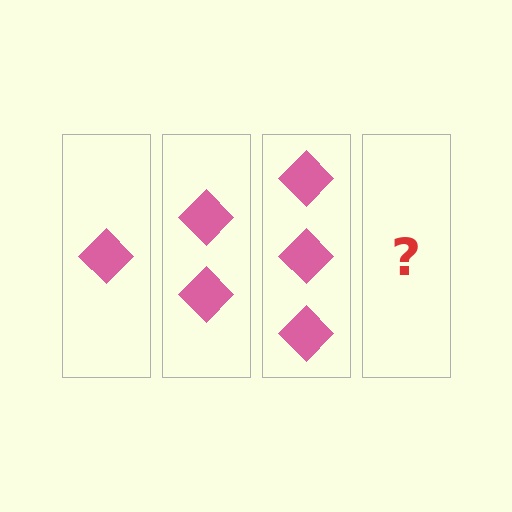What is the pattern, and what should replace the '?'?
The pattern is that each step adds one more diamond. The '?' should be 4 diamonds.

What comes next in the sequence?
The next element should be 4 diamonds.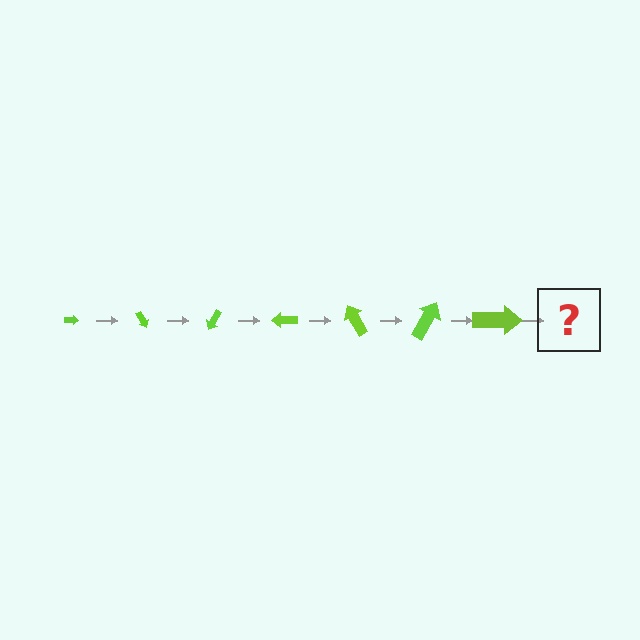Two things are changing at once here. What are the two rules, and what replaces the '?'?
The two rules are that the arrow grows larger each step and it rotates 60 degrees each step. The '?' should be an arrow, larger than the previous one and rotated 420 degrees from the start.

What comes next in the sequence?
The next element should be an arrow, larger than the previous one and rotated 420 degrees from the start.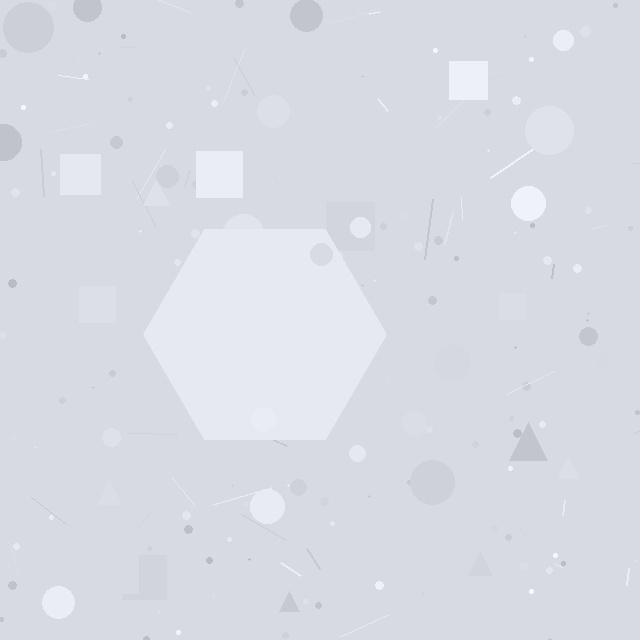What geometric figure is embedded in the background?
A hexagon is embedded in the background.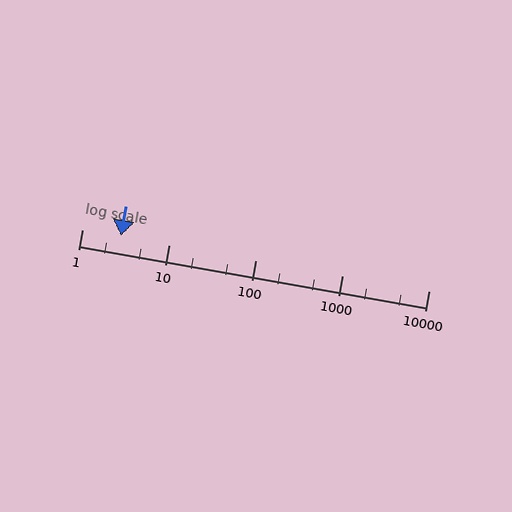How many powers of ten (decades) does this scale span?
The scale spans 4 decades, from 1 to 10000.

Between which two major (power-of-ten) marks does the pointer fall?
The pointer is between 1 and 10.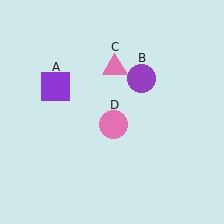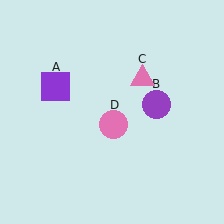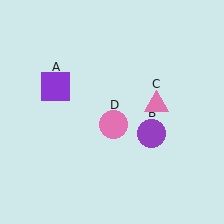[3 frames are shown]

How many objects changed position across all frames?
2 objects changed position: purple circle (object B), pink triangle (object C).